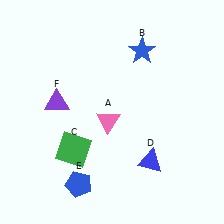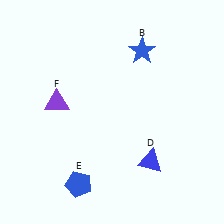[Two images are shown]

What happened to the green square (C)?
The green square (C) was removed in Image 2. It was in the bottom-left area of Image 1.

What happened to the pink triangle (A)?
The pink triangle (A) was removed in Image 2. It was in the bottom-left area of Image 1.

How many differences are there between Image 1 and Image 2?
There are 2 differences between the two images.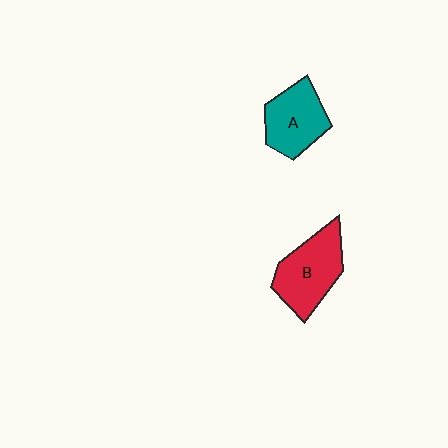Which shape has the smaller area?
Shape A (teal).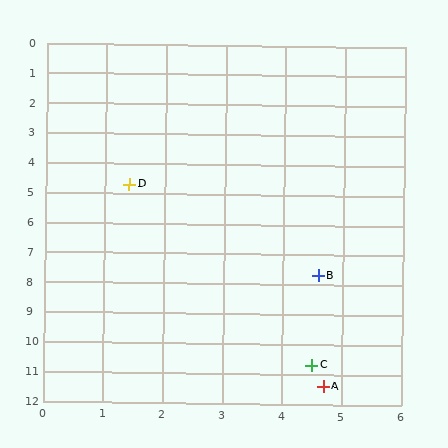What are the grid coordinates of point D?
Point D is at approximately (1.4, 4.7).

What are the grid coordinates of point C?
Point C is at approximately (4.5, 10.7).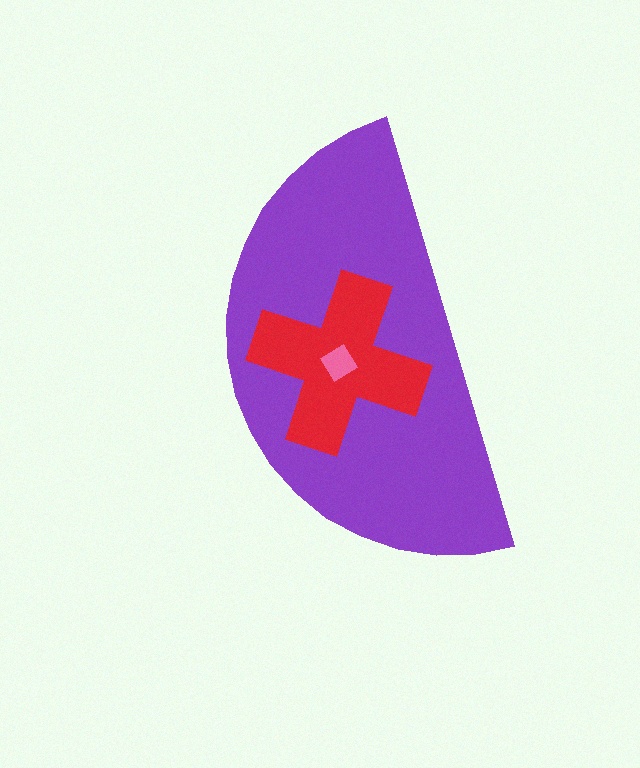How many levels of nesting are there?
3.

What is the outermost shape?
The purple semicircle.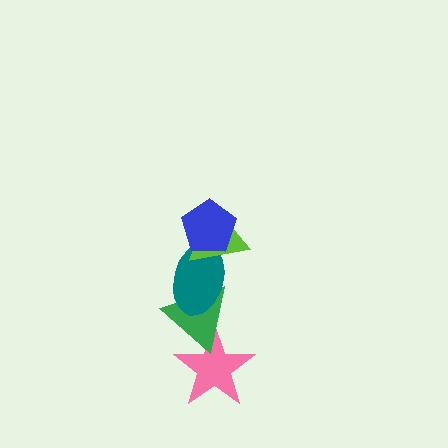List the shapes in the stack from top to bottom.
From top to bottom: the blue pentagon, the lime triangle, the teal ellipse, the green triangle, the pink star.